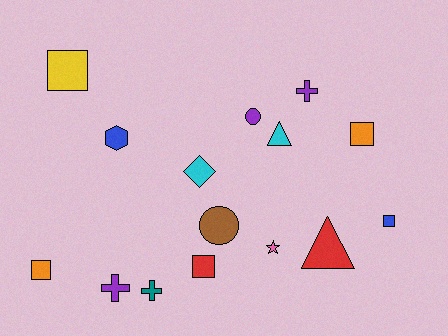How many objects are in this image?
There are 15 objects.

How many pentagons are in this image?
There are no pentagons.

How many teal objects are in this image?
There is 1 teal object.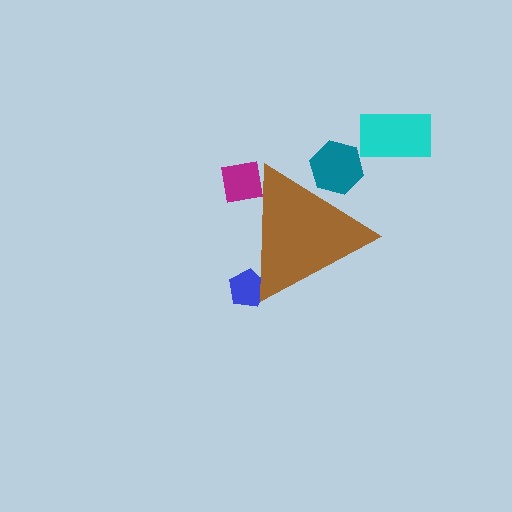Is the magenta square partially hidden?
Yes, the magenta square is partially hidden behind the brown triangle.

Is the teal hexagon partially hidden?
Yes, the teal hexagon is partially hidden behind the brown triangle.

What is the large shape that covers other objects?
A brown triangle.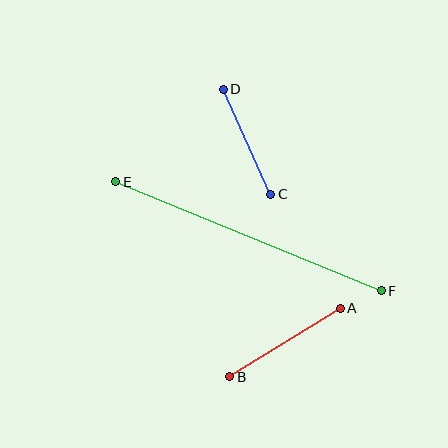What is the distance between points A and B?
The distance is approximately 130 pixels.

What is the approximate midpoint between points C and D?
The midpoint is at approximately (247, 142) pixels.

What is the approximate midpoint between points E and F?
The midpoint is at approximately (249, 236) pixels.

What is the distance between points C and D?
The distance is approximately 115 pixels.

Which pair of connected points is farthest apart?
Points E and F are farthest apart.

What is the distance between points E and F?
The distance is approximately 287 pixels.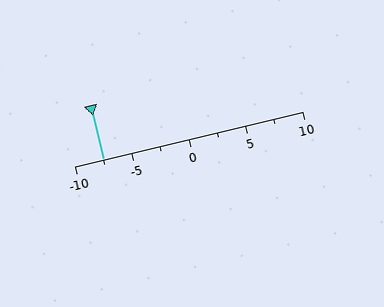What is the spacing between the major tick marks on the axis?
The major ticks are spaced 5 apart.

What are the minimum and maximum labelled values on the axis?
The axis runs from -10 to 10.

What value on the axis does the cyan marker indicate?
The marker indicates approximately -7.5.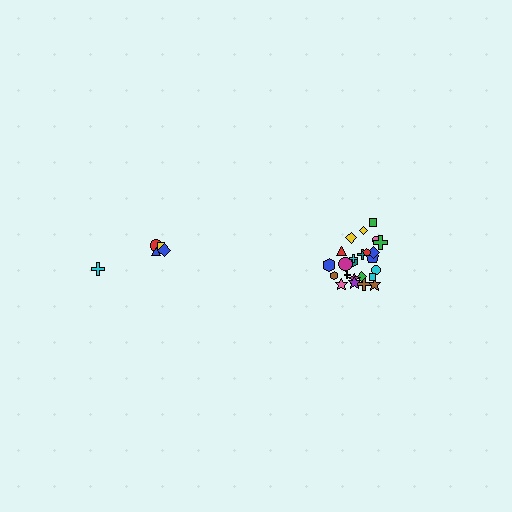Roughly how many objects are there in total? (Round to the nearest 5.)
Roughly 30 objects in total.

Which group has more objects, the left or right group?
The right group.